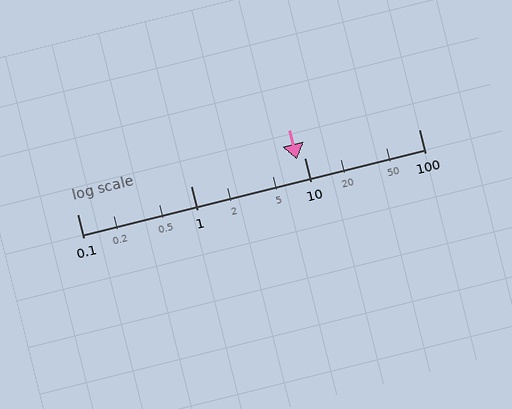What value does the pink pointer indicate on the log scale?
The pointer indicates approximately 8.5.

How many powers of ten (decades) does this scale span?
The scale spans 3 decades, from 0.1 to 100.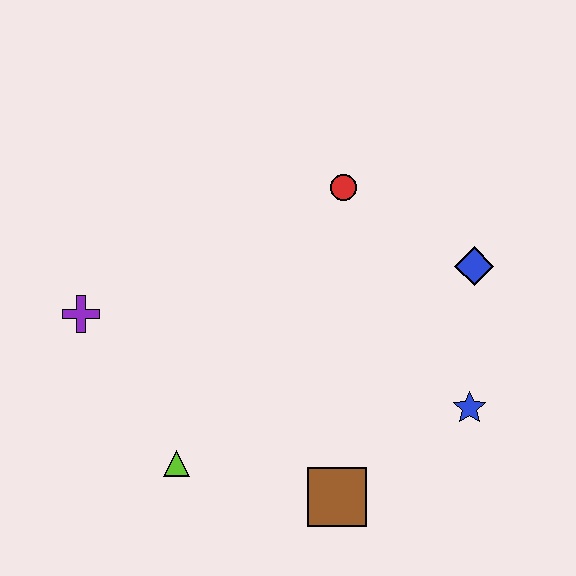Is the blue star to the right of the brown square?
Yes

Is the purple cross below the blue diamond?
Yes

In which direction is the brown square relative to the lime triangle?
The brown square is to the right of the lime triangle.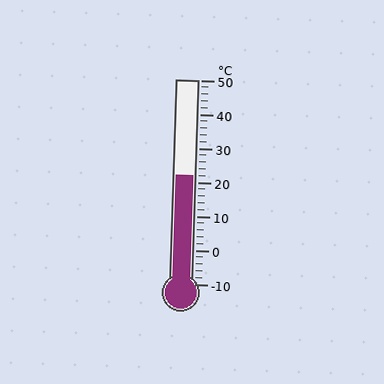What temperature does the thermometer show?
The thermometer shows approximately 22°C.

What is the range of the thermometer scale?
The thermometer scale ranges from -10°C to 50°C.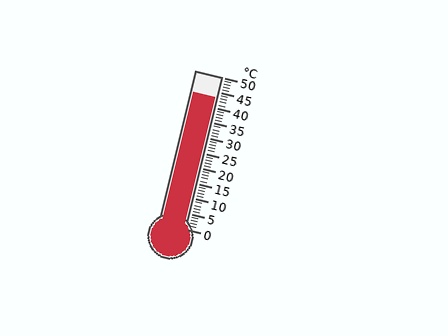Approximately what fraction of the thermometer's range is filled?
The thermometer is filled to approximately 85% of its range.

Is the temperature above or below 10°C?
The temperature is above 10°C.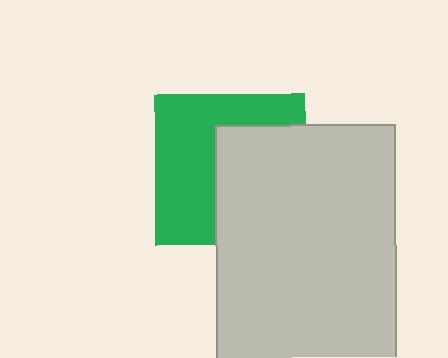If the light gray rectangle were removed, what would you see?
You would see the complete green square.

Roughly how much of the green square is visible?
About half of it is visible (roughly 53%).